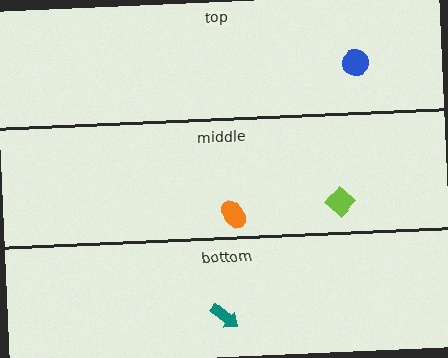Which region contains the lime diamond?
The middle region.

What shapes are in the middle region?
The orange ellipse, the lime diamond.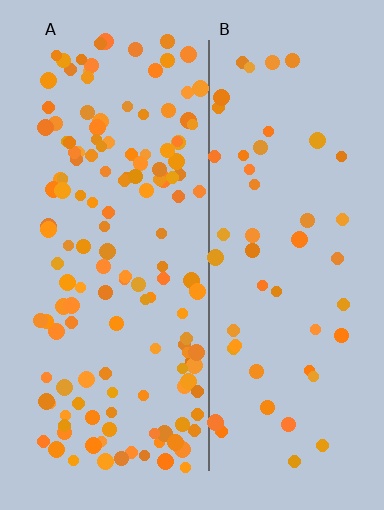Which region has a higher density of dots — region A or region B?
A (the left).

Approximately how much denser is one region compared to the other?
Approximately 2.8× — region A over region B.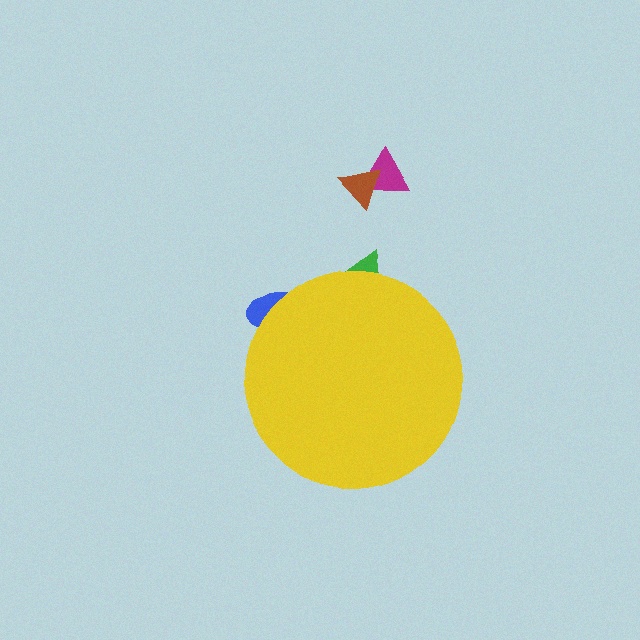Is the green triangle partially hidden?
Yes, the green triangle is partially hidden behind the yellow circle.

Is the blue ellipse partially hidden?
Yes, the blue ellipse is partially hidden behind the yellow circle.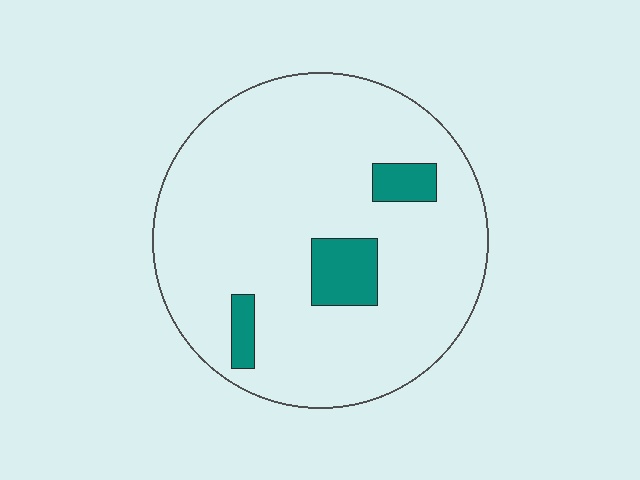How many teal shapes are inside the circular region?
3.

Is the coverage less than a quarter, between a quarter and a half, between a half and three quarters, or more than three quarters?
Less than a quarter.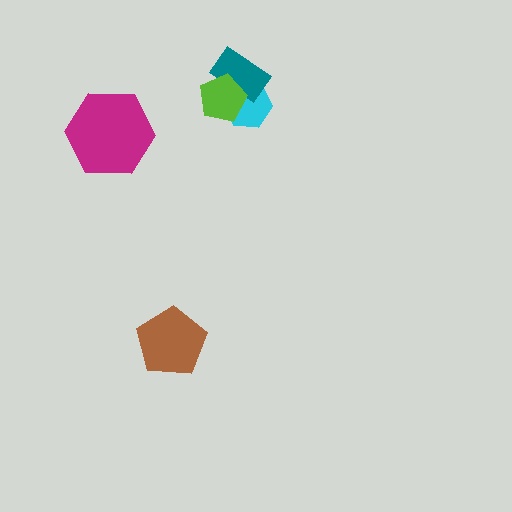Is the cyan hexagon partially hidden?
Yes, it is partially covered by another shape.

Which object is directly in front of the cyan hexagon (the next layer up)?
The teal rectangle is directly in front of the cyan hexagon.